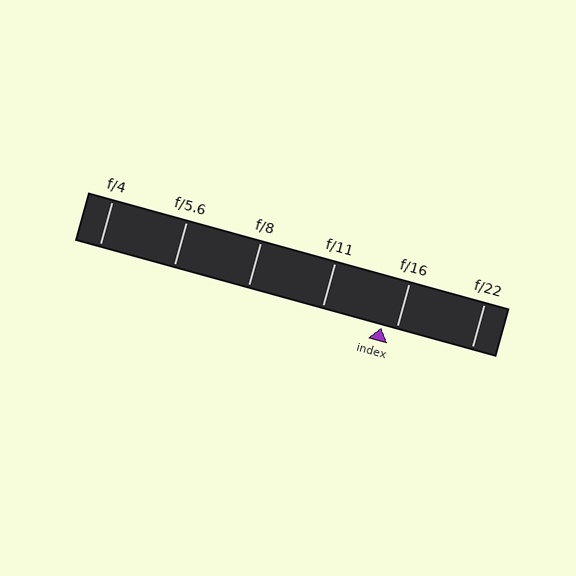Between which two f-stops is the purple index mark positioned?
The index mark is between f/11 and f/16.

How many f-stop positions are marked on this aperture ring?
There are 6 f-stop positions marked.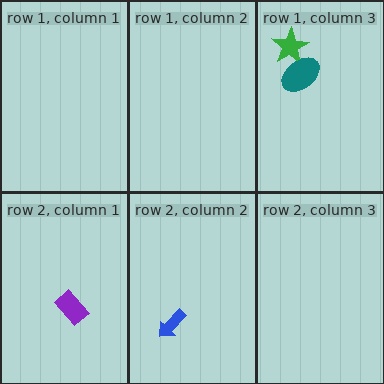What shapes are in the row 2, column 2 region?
The blue arrow.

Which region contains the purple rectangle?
The row 2, column 1 region.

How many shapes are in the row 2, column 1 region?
1.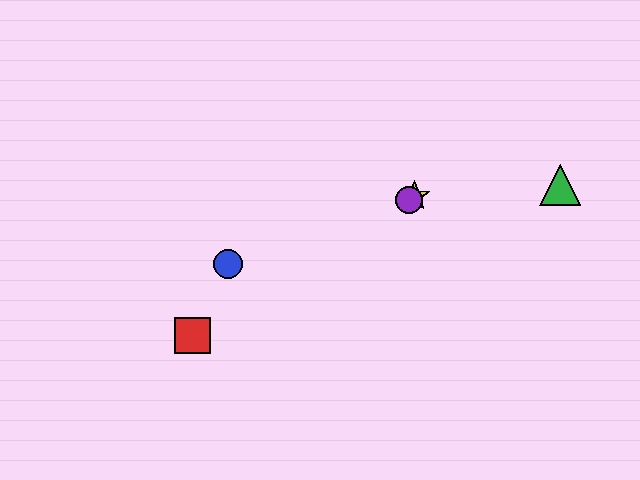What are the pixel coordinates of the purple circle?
The purple circle is at (409, 200).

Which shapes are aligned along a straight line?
The red square, the yellow star, the purple circle are aligned along a straight line.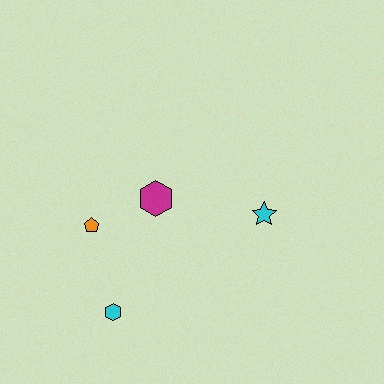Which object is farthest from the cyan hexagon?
The cyan star is farthest from the cyan hexagon.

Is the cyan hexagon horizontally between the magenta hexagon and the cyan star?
No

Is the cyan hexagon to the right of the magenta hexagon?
No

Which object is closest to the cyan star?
The magenta hexagon is closest to the cyan star.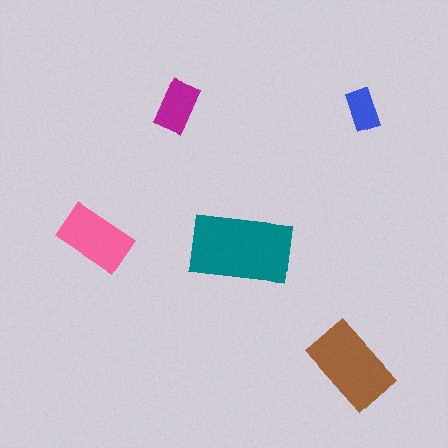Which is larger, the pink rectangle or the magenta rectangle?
The pink one.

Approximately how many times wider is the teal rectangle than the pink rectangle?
About 1.5 times wider.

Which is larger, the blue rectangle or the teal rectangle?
The teal one.